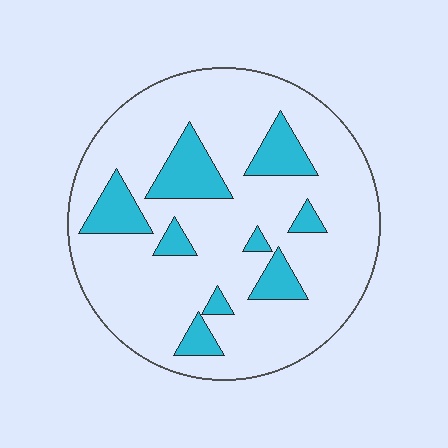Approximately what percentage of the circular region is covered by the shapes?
Approximately 20%.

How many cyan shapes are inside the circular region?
9.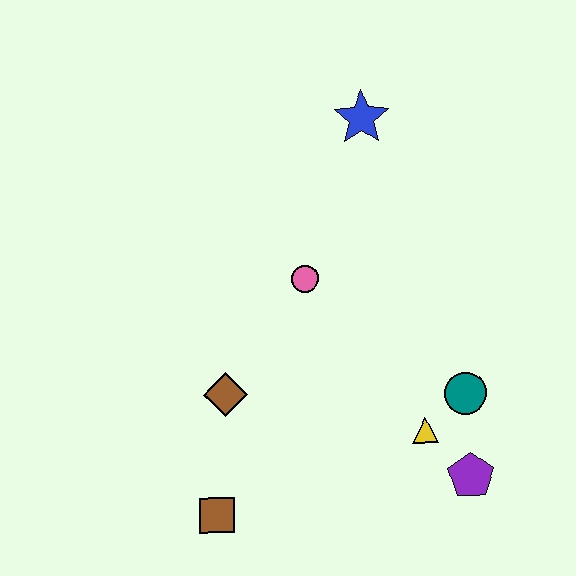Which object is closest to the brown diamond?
The brown square is closest to the brown diamond.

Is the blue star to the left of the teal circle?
Yes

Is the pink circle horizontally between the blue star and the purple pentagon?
No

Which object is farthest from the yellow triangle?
The blue star is farthest from the yellow triangle.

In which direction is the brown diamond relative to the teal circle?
The brown diamond is to the left of the teal circle.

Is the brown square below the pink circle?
Yes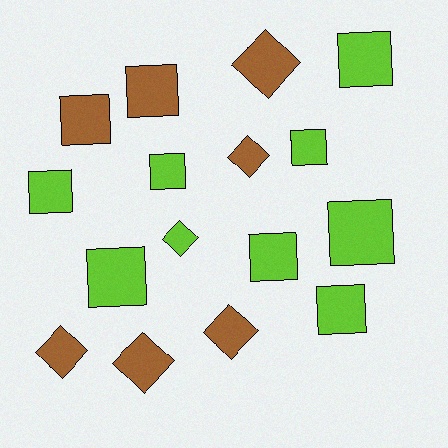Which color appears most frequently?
Lime, with 9 objects.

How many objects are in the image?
There are 16 objects.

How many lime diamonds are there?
There is 1 lime diamond.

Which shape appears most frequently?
Square, with 10 objects.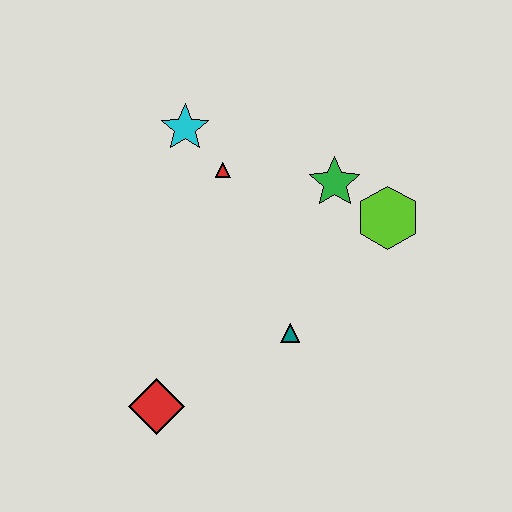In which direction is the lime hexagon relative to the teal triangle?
The lime hexagon is above the teal triangle.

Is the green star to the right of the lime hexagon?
No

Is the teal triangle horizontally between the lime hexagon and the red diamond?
Yes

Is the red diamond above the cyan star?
No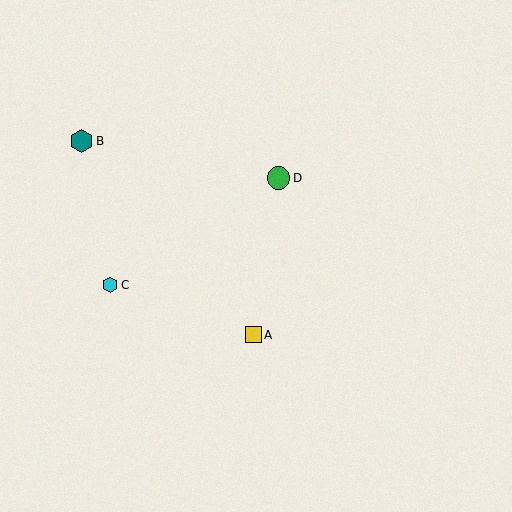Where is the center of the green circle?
The center of the green circle is at (279, 178).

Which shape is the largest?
The teal hexagon (labeled B) is the largest.